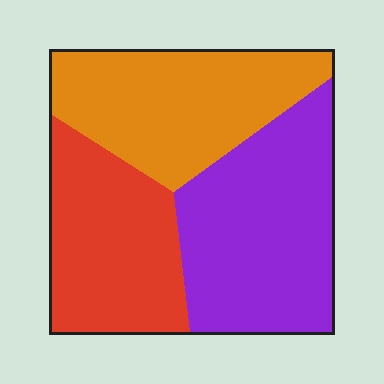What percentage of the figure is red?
Red covers around 30% of the figure.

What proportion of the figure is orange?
Orange takes up about one third (1/3) of the figure.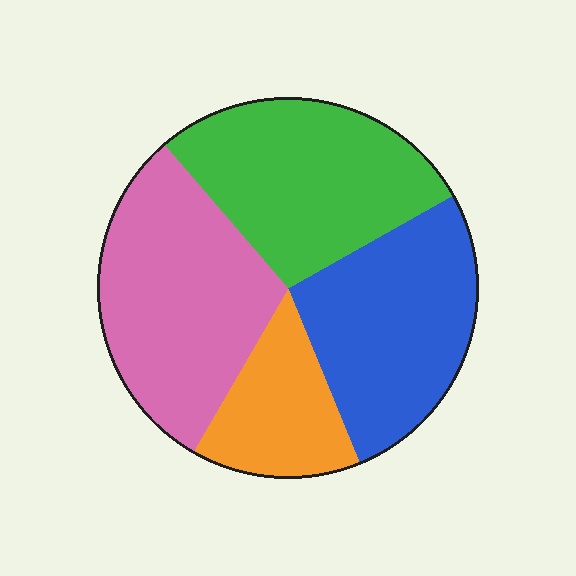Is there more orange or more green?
Green.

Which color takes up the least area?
Orange, at roughly 15%.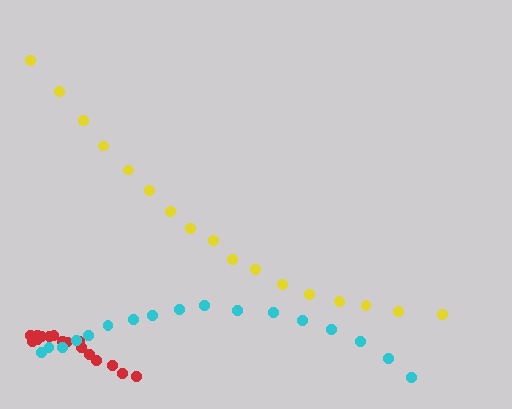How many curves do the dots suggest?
There are 3 distinct paths.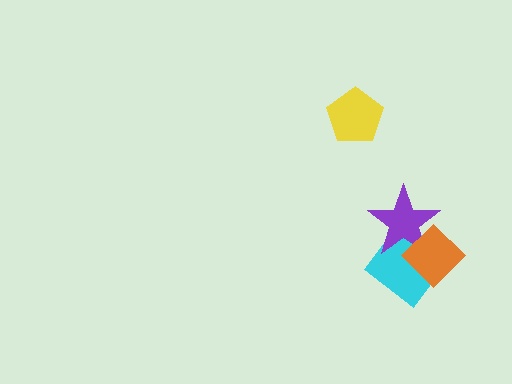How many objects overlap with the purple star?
2 objects overlap with the purple star.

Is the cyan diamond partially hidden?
Yes, it is partially covered by another shape.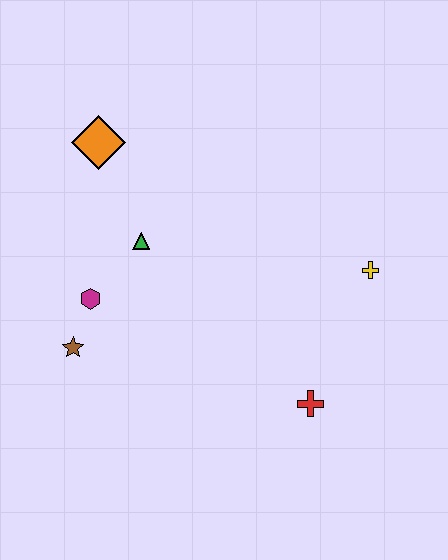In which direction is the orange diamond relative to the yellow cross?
The orange diamond is to the left of the yellow cross.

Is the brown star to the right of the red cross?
No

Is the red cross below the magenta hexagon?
Yes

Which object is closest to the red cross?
The yellow cross is closest to the red cross.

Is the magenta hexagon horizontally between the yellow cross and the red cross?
No